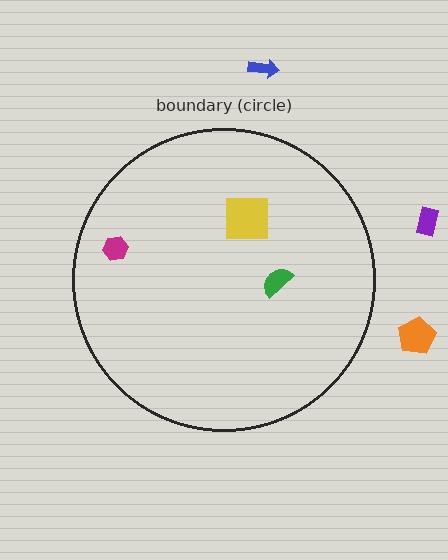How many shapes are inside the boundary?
3 inside, 3 outside.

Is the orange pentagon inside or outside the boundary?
Outside.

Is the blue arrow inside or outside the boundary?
Outside.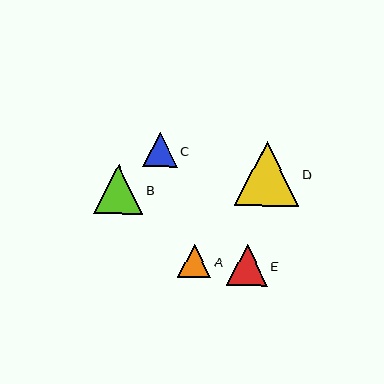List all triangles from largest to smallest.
From largest to smallest: D, B, E, C, A.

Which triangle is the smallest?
Triangle A is the smallest with a size of approximately 34 pixels.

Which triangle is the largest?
Triangle D is the largest with a size of approximately 64 pixels.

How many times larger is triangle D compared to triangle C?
Triangle D is approximately 1.9 times the size of triangle C.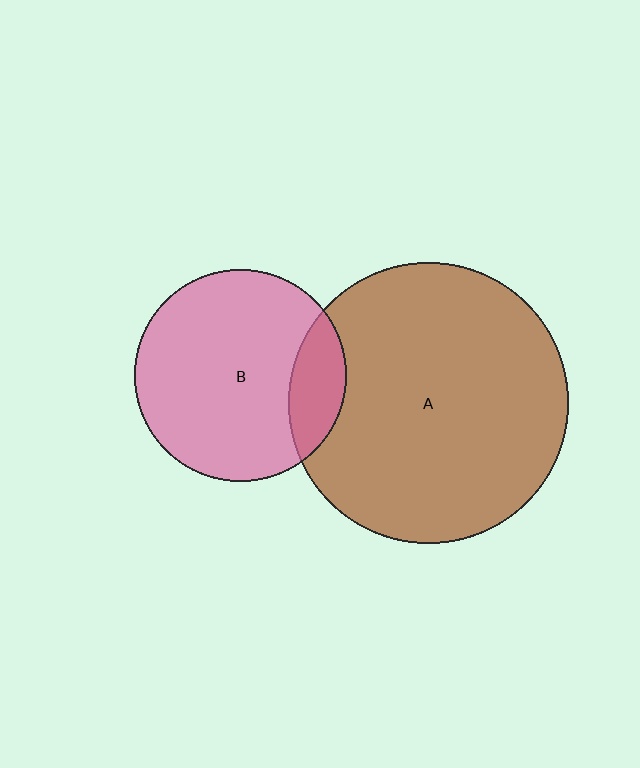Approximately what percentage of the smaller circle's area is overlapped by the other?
Approximately 15%.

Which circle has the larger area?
Circle A (brown).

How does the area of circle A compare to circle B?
Approximately 1.7 times.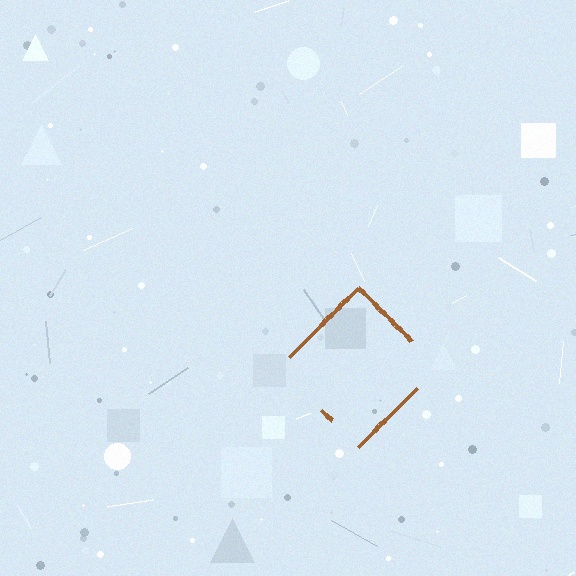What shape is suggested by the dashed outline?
The dashed outline suggests a diamond.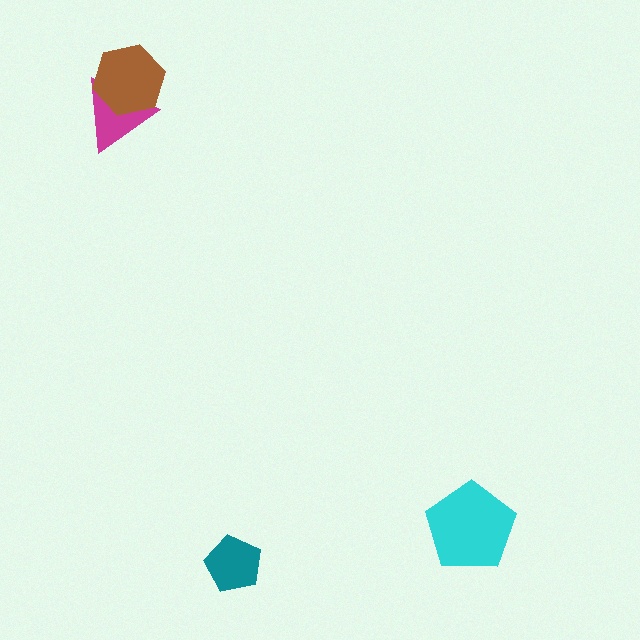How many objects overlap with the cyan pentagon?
0 objects overlap with the cyan pentagon.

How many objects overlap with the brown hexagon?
1 object overlaps with the brown hexagon.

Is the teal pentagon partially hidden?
No, no other shape covers it.